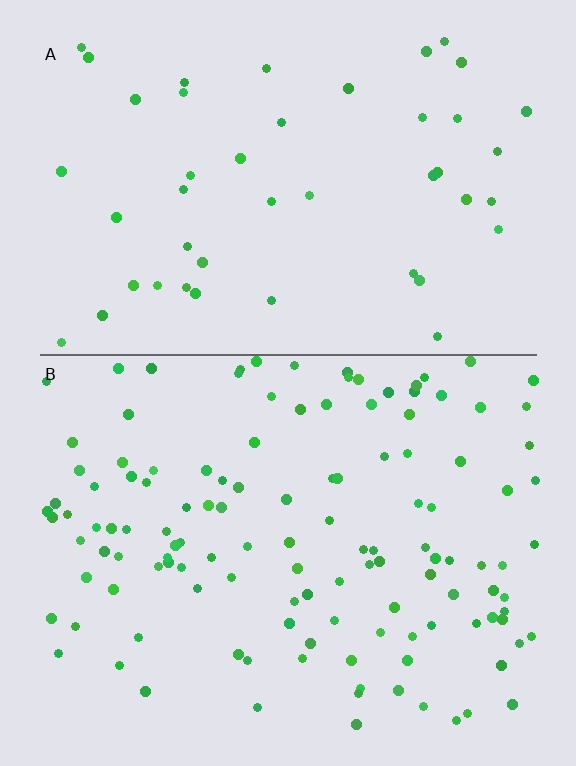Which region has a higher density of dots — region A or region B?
B (the bottom).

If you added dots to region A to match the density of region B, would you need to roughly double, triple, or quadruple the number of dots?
Approximately triple.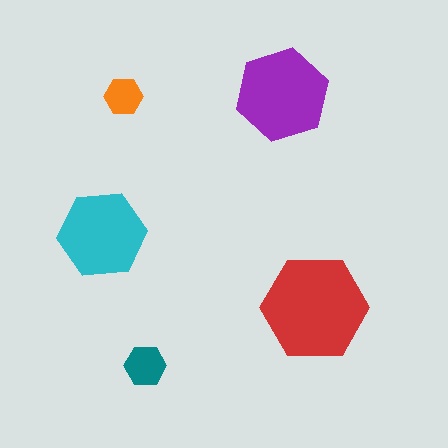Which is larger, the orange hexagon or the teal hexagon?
The teal one.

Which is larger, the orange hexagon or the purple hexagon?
The purple one.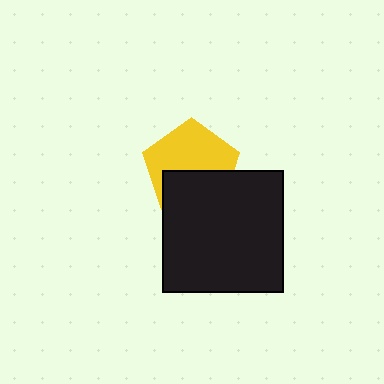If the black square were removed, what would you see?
You would see the complete yellow pentagon.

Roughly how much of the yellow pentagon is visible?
About half of it is visible (roughly 57%).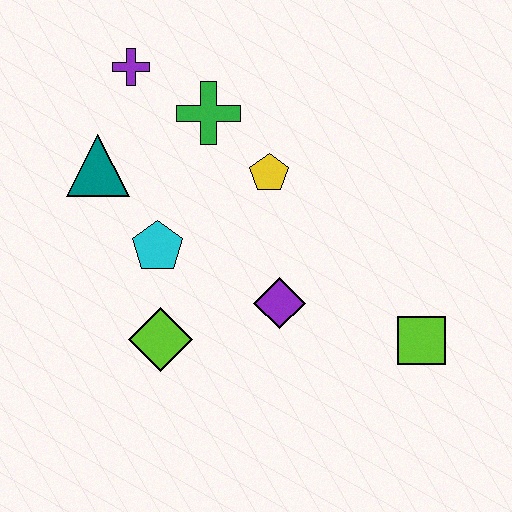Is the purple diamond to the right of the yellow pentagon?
Yes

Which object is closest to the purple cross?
The green cross is closest to the purple cross.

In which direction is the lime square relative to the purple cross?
The lime square is to the right of the purple cross.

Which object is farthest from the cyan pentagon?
The lime square is farthest from the cyan pentagon.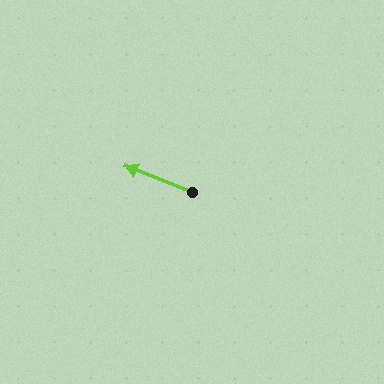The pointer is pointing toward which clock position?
Roughly 10 o'clock.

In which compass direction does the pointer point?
West.